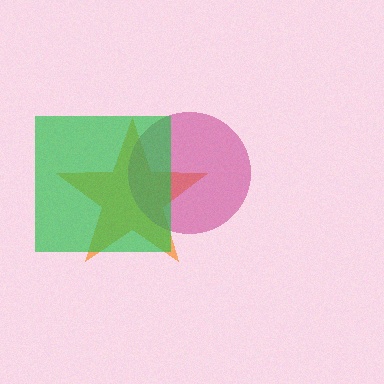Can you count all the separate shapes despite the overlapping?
Yes, there are 3 separate shapes.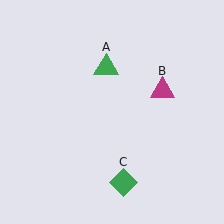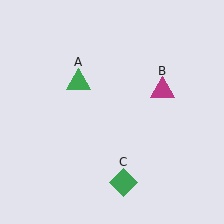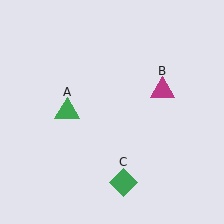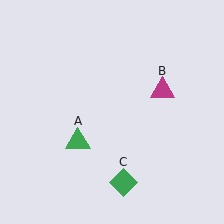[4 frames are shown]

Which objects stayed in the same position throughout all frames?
Magenta triangle (object B) and green diamond (object C) remained stationary.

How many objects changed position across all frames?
1 object changed position: green triangle (object A).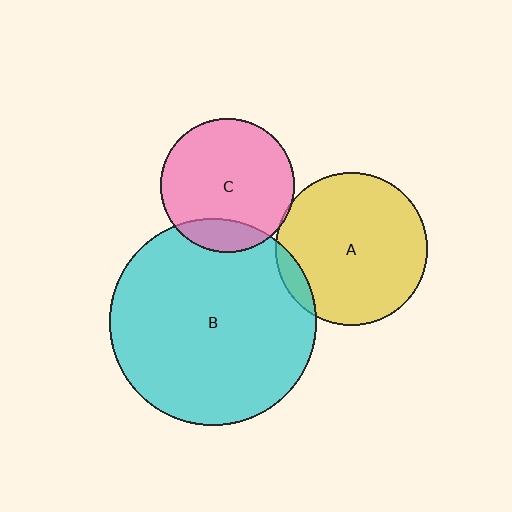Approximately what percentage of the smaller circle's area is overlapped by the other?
Approximately 5%.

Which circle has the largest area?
Circle B (cyan).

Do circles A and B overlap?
Yes.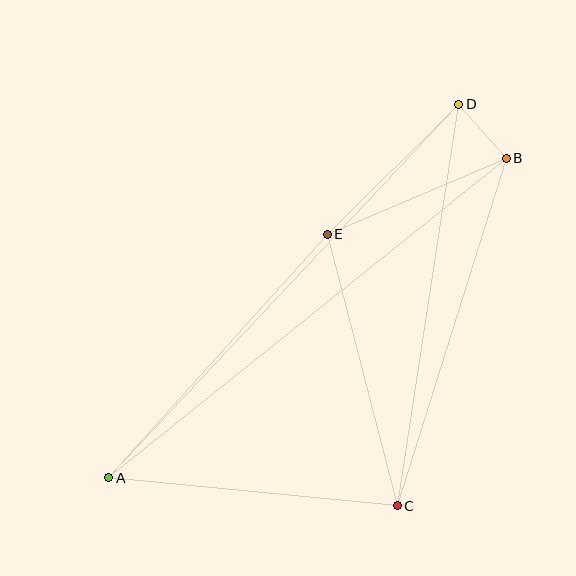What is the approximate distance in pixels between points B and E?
The distance between B and E is approximately 194 pixels.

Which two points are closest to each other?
Points B and D are closest to each other.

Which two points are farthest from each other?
Points A and D are farthest from each other.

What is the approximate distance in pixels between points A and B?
The distance between A and B is approximately 510 pixels.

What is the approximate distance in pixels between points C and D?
The distance between C and D is approximately 406 pixels.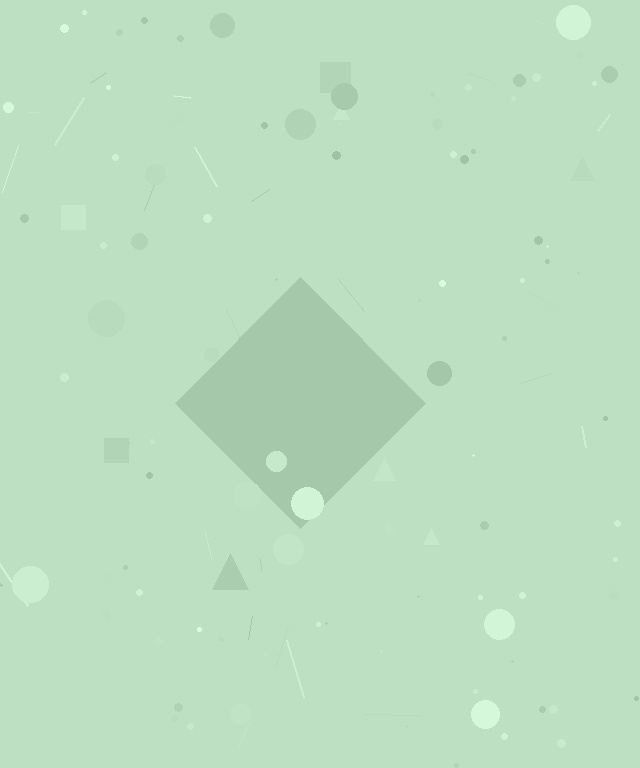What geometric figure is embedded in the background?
A diamond is embedded in the background.